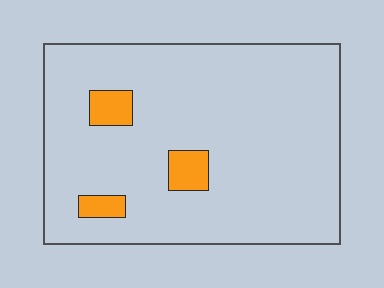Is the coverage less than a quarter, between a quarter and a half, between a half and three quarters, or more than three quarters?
Less than a quarter.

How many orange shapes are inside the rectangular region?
3.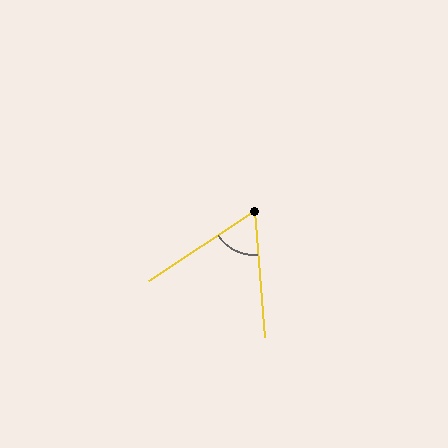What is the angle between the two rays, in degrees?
Approximately 61 degrees.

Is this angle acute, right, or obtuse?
It is acute.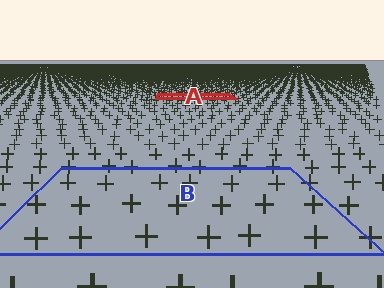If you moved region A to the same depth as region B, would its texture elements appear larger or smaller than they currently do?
They would appear larger. At a closer depth, the same texture elements are projected at a bigger on-screen size.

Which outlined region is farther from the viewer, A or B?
Region A is farther from the viewer — the texture elements inside it appear smaller and more densely packed.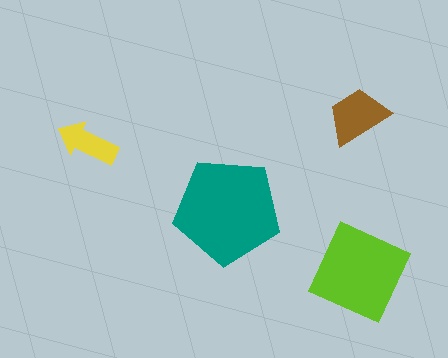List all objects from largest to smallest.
The teal pentagon, the lime diamond, the brown trapezoid, the yellow arrow.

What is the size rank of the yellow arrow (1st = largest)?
4th.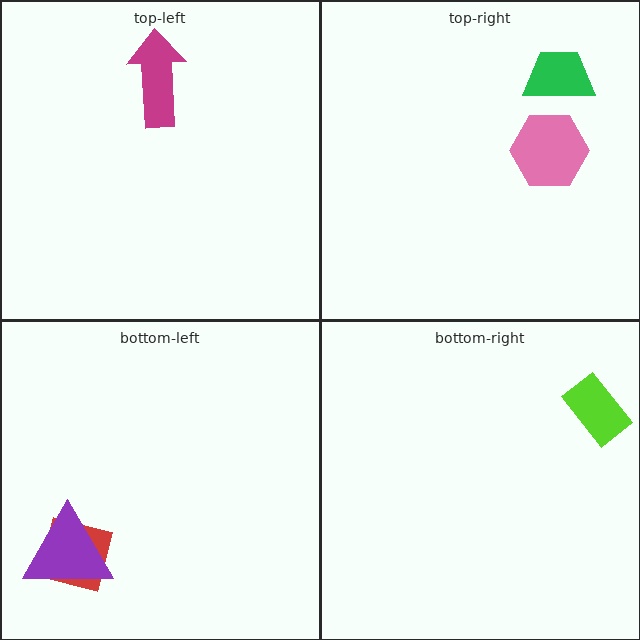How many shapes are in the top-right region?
2.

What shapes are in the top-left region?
The magenta arrow.